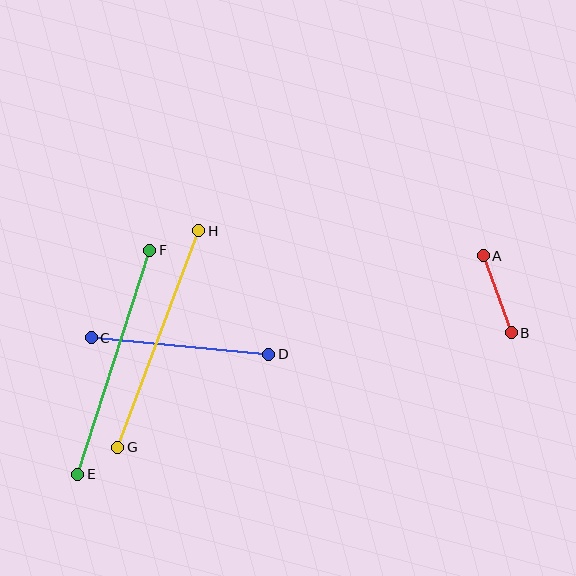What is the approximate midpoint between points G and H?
The midpoint is at approximately (158, 339) pixels.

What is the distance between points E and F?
The distance is approximately 235 pixels.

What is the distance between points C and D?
The distance is approximately 179 pixels.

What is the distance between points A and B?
The distance is approximately 82 pixels.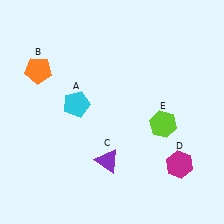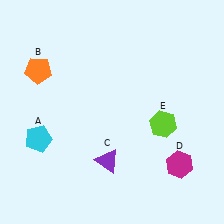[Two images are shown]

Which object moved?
The cyan pentagon (A) moved left.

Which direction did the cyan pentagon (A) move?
The cyan pentagon (A) moved left.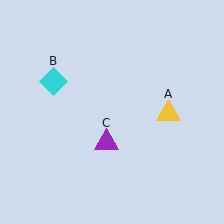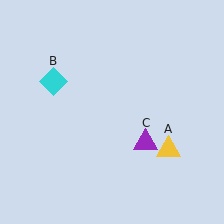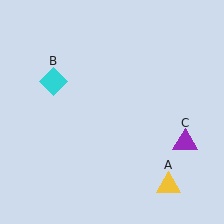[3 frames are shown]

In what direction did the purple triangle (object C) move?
The purple triangle (object C) moved right.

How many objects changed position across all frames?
2 objects changed position: yellow triangle (object A), purple triangle (object C).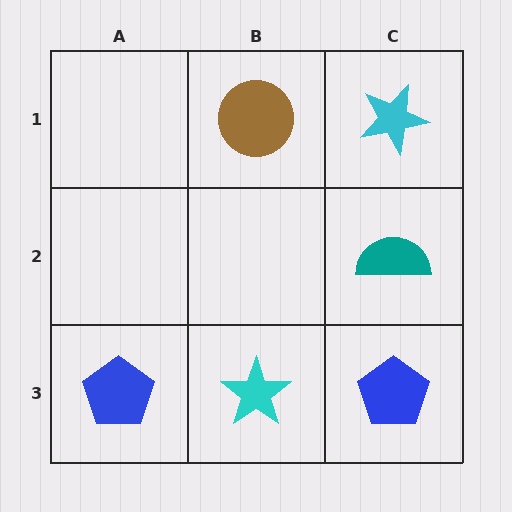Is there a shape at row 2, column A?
No, that cell is empty.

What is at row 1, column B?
A brown circle.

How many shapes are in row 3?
3 shapes.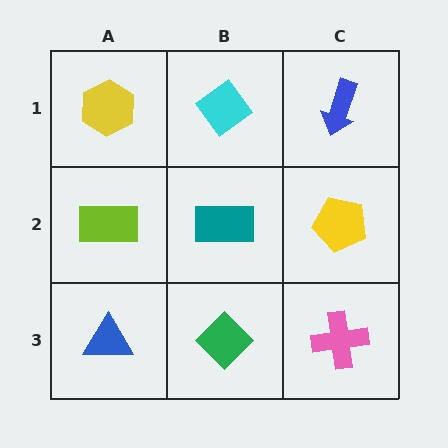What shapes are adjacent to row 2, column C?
A blue arrow (row 1, column C), a pink cross (row 3, column C), a teal rectangle (row 2, column B).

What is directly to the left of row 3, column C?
A green diamond.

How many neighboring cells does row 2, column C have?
3.